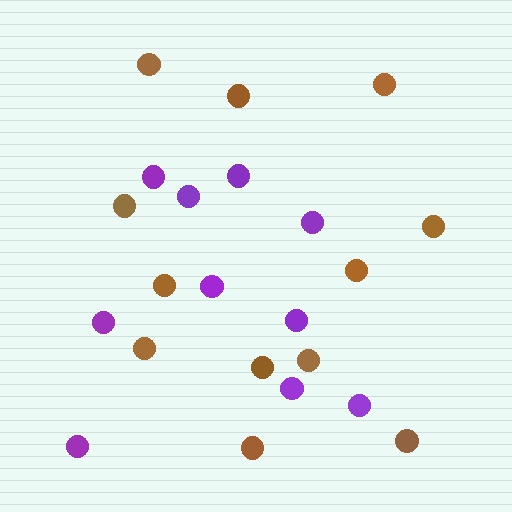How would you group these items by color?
There are 2 groups: one group of brown circles (12) and one group of purple circles (10).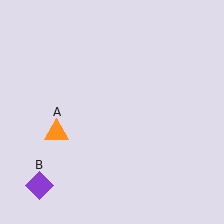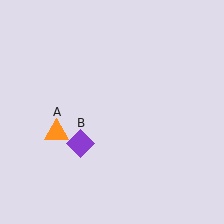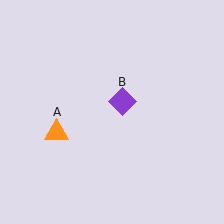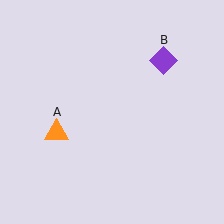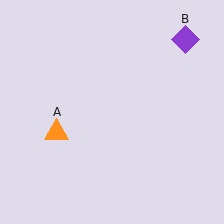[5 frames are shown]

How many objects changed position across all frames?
1 object changed position: purple diamond (object B).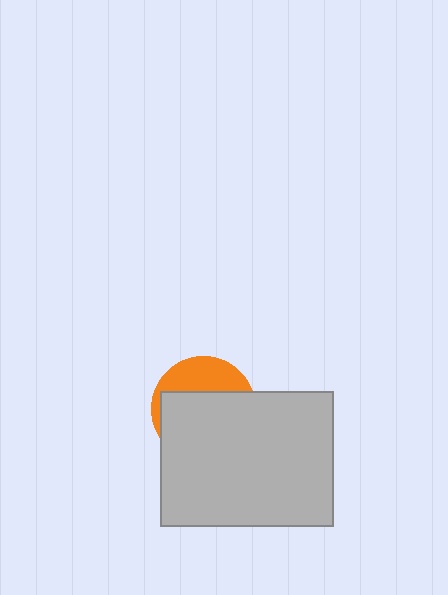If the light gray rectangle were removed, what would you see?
You would see the complete orange circle.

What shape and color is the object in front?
The object in front is a light gray rectangle.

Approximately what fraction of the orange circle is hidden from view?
Roughly 67% of the orange circle is hidden behind the light gray rectangle.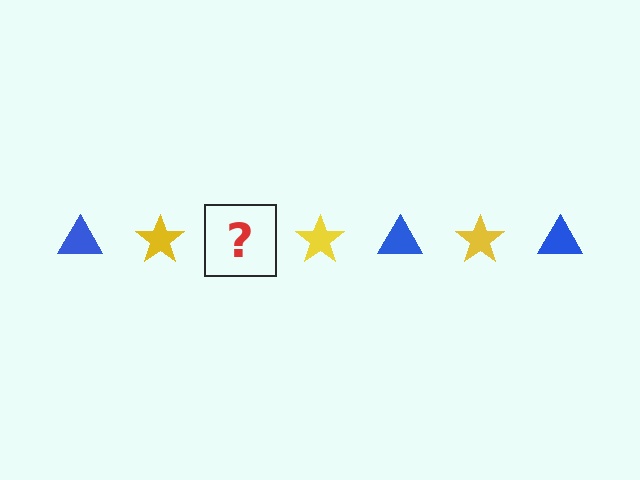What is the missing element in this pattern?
The missing element is a blue triangle.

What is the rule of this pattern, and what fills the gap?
The rule is that the pattern alternates between blue triangle and yellow star. The gap should be filled with a blue triangle.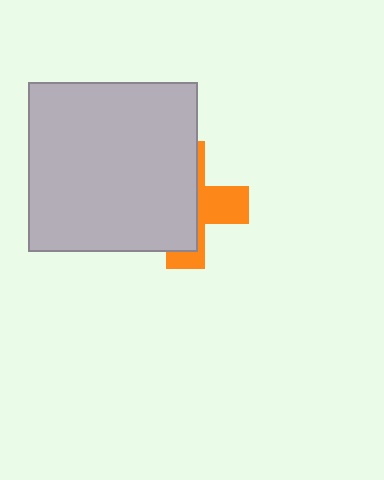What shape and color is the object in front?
The object in front is a light gray square.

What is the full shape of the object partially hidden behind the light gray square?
The partially hidden object is an orange cross.